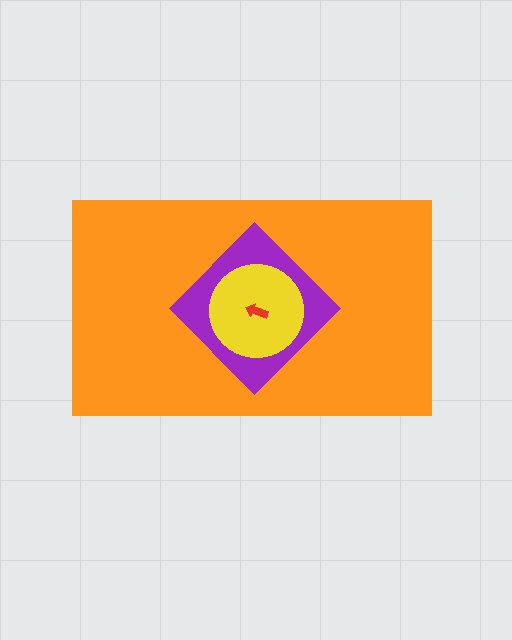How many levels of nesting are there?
4.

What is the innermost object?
The red arrow.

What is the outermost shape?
The orange rectangle.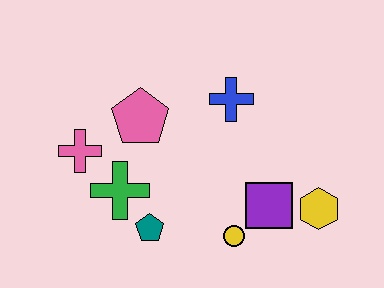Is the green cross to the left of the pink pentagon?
Yes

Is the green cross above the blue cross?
No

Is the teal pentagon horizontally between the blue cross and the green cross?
Yes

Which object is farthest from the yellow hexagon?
The pink cross is farthest from the yellow hexagon.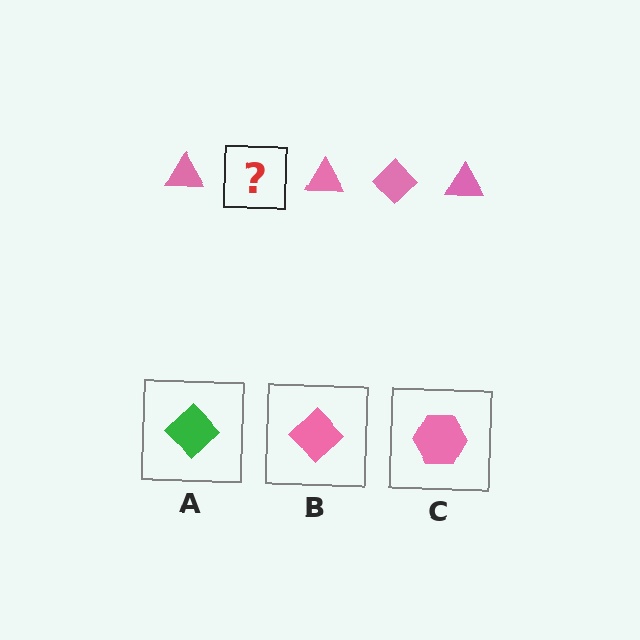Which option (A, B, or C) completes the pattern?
B.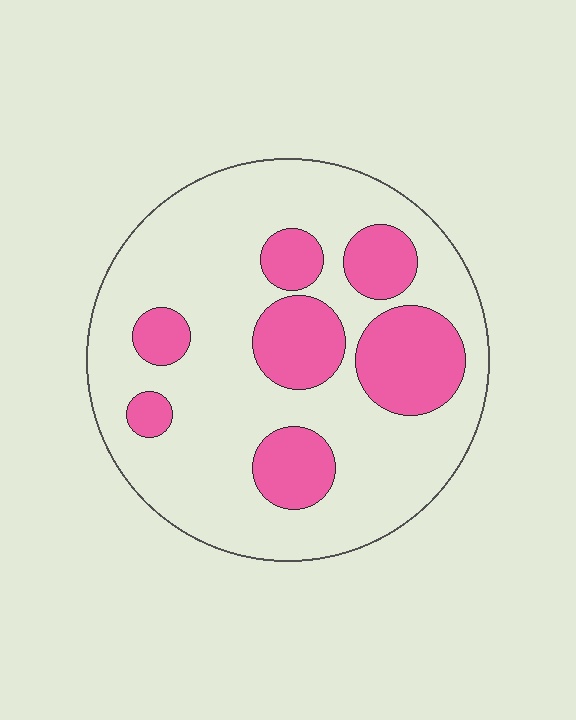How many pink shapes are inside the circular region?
7.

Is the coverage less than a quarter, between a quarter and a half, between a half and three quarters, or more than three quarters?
Between a quarter and a half.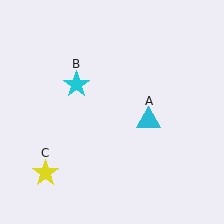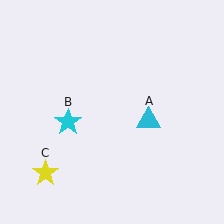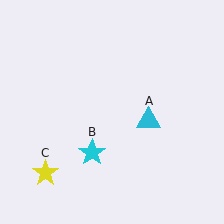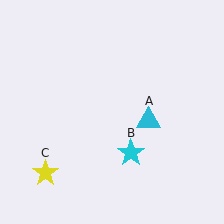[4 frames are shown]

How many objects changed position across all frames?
1 object changed position: cyan star (object B).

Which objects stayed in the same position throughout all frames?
Cyan triangle (object A) and yellow star (object C) remained stationary.